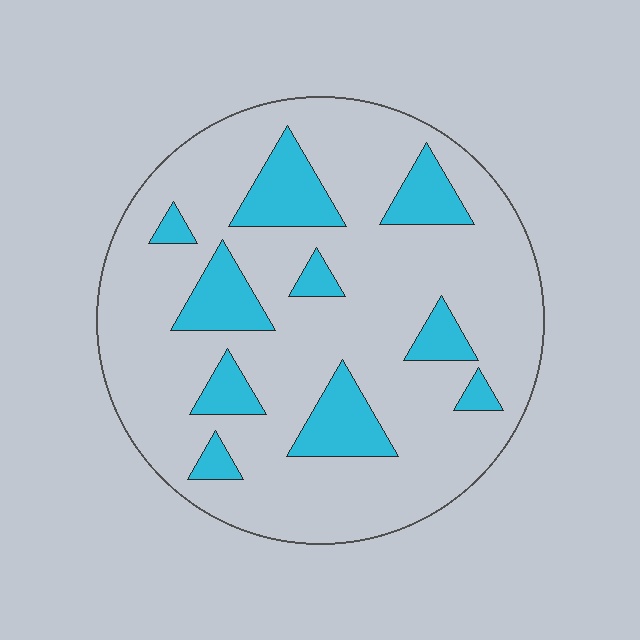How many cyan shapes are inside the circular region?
10.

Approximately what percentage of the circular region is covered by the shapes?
Approximately 20%.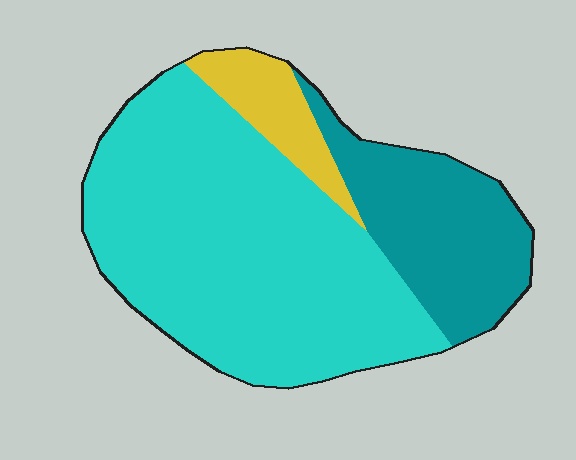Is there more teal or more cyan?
Cyan.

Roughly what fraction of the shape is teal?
Teal takes up between a quarter and a half of the shape.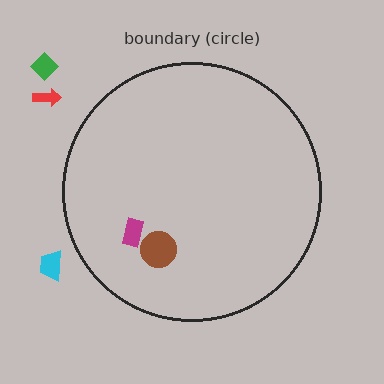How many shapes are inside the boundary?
2 inside, 3 outside.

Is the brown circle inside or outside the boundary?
Inside.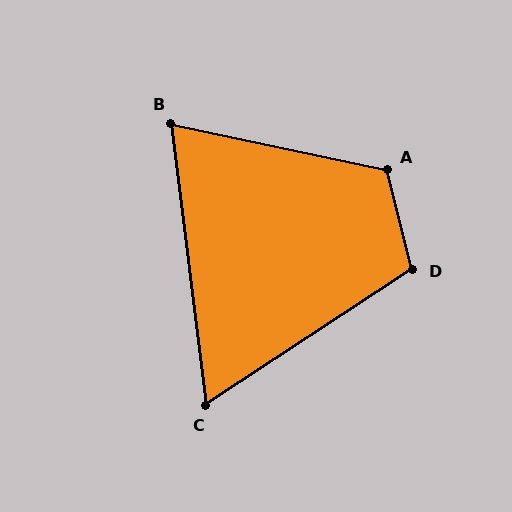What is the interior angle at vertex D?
Approximately 109 degrees (obtuse).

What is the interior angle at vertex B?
Approximately 71 degrees (acute).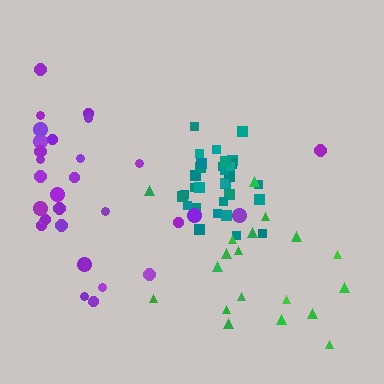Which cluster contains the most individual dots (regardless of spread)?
Teal (31).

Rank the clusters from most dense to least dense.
teal, purple, green.